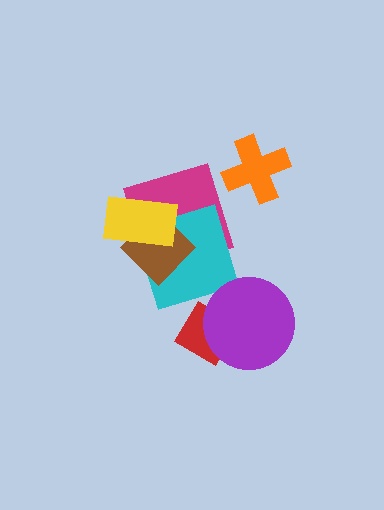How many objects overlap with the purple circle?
1 object overlaps with the purple circle.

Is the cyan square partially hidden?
Yes, it is partially covered by another shape.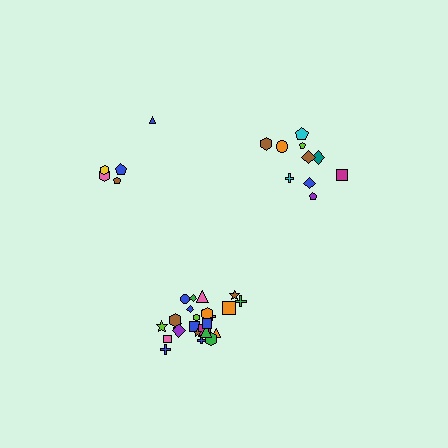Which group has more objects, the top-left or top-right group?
The top-right group.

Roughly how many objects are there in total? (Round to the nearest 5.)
Roughly 40 objects in total.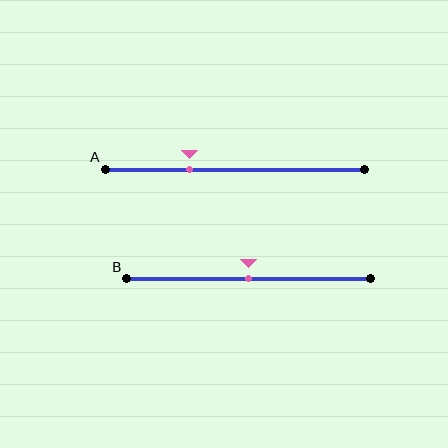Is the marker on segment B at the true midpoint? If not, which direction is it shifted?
Yes, the marker on segment B is at the true midpoint.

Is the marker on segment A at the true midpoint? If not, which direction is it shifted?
No, the marker on segment A is shifted to the left by about 17% of the segment length.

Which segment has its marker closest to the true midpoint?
Segment B has its marker closest to the true midpoint.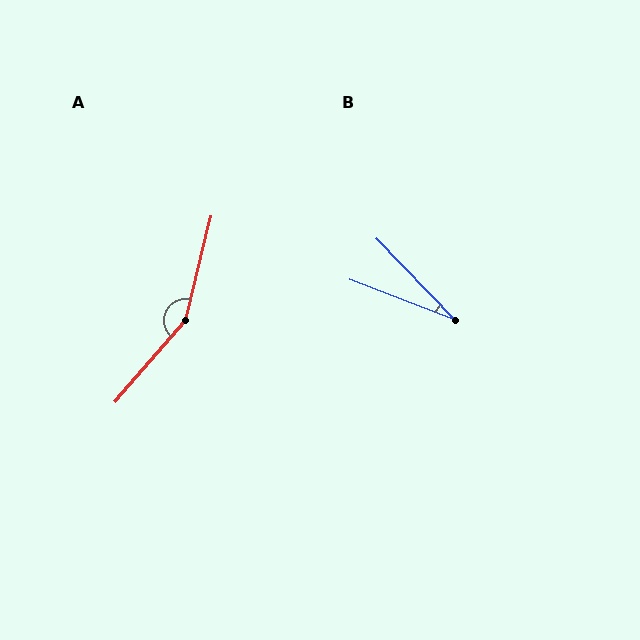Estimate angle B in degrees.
Approximately 26 degrees.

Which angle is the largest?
A, at approximately 153 degrees.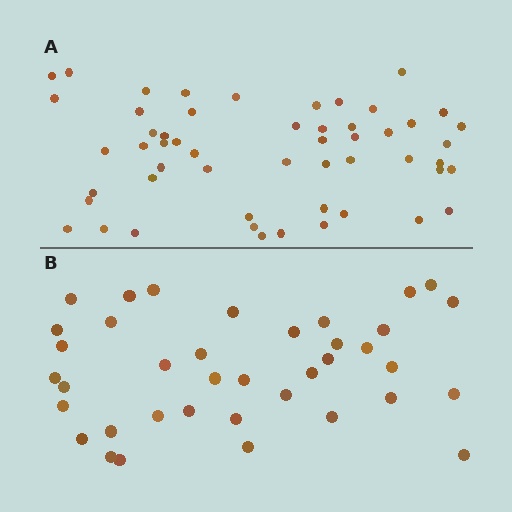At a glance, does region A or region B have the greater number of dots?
Region A (the top region) has more dots.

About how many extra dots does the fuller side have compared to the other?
Region A has approximately 15 more dots than region B.